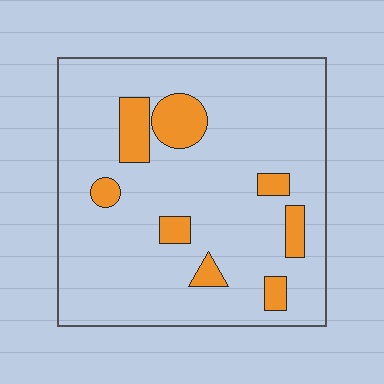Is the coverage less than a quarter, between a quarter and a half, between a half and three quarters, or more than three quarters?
Less than a quarter.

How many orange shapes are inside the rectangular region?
8.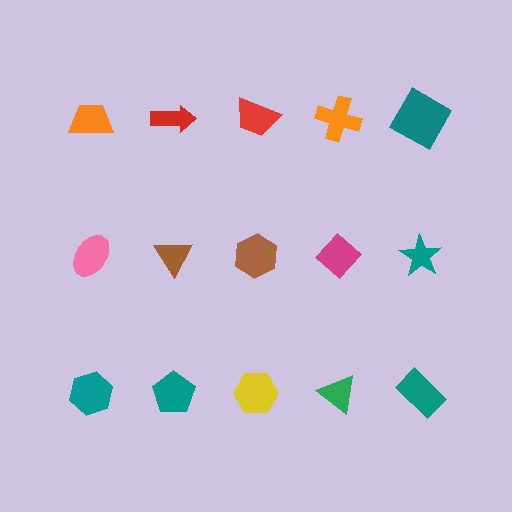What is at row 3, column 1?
A teal hexagon.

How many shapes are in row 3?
5 shapes.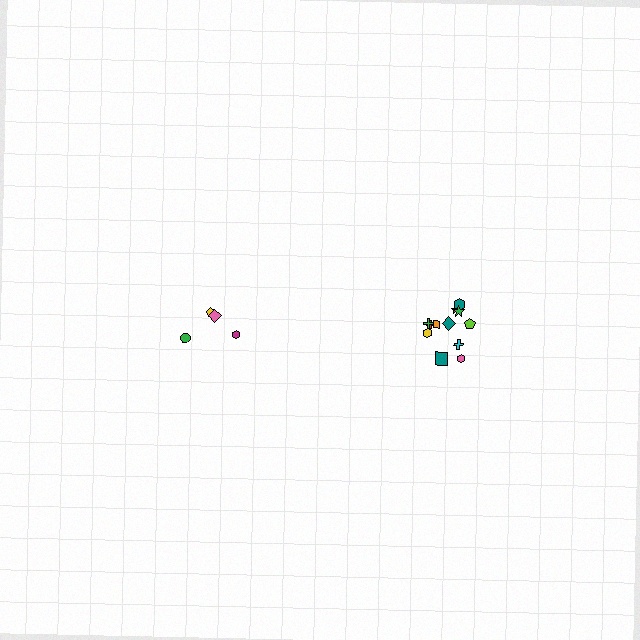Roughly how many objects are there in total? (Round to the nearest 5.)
Roughly 15 objects in total.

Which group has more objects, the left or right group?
The right group.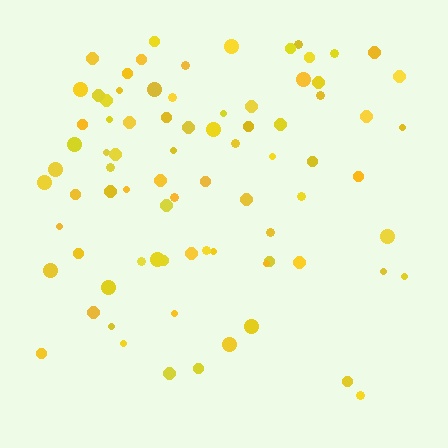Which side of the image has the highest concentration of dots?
The top.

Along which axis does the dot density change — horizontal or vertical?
Vertical.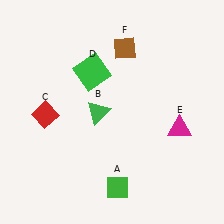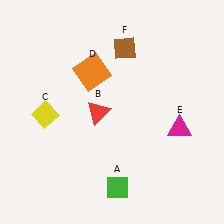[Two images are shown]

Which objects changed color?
B changed from green to red. C changed from red to yellow. D changed from green to orange.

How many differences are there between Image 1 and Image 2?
There are 3 differences between the two images.